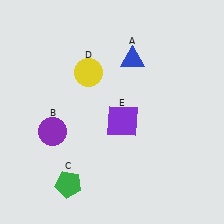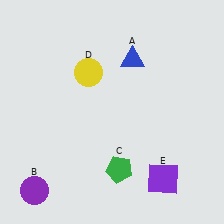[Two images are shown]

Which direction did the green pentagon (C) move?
The green pentagon (C) moved right.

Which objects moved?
The objects that moved are: the purple circle (B), the green pentagon (C), the purple square (E).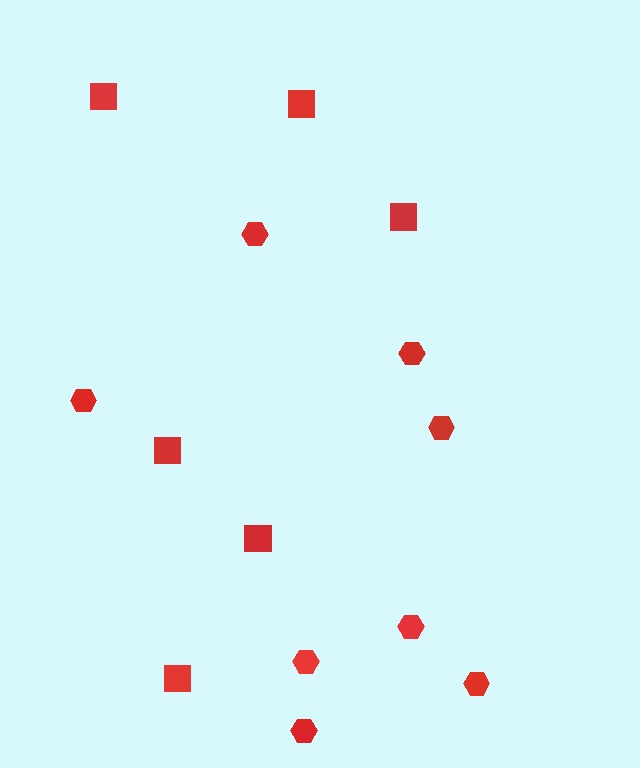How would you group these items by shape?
There are 2 groups: one group of squares (6) and one group of hexagons (8).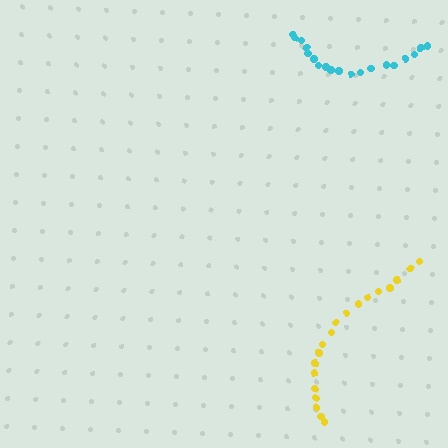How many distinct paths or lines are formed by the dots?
There are 2 distinct paths.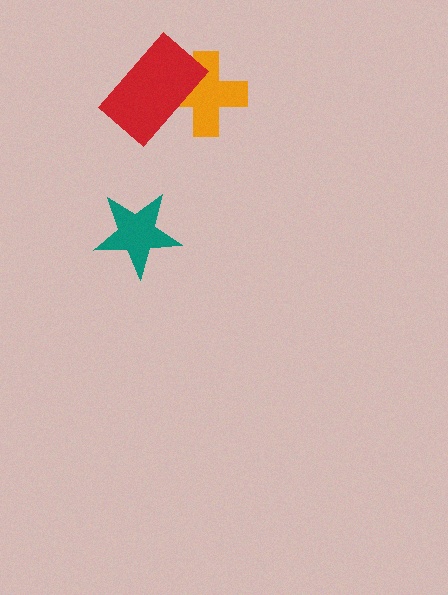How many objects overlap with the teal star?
0 objects overlap with the teal star.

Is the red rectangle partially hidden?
No, no other shape covers it.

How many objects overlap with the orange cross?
1 object overlaps with the orange cross.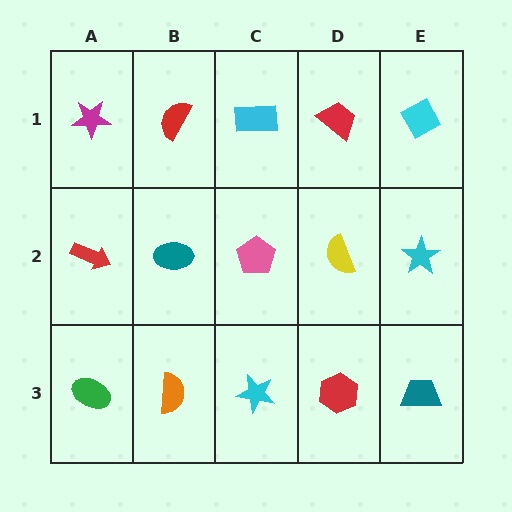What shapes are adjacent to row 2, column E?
A cyan diamond (row 1, column E), a teal trapezoid (row 3, column E), a yellow semicircle (row 2, column D).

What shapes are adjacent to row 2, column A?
A magenta star (row 1, column A), a green ellipse (row 3, column A), a teal ellipse (row 2, column B).